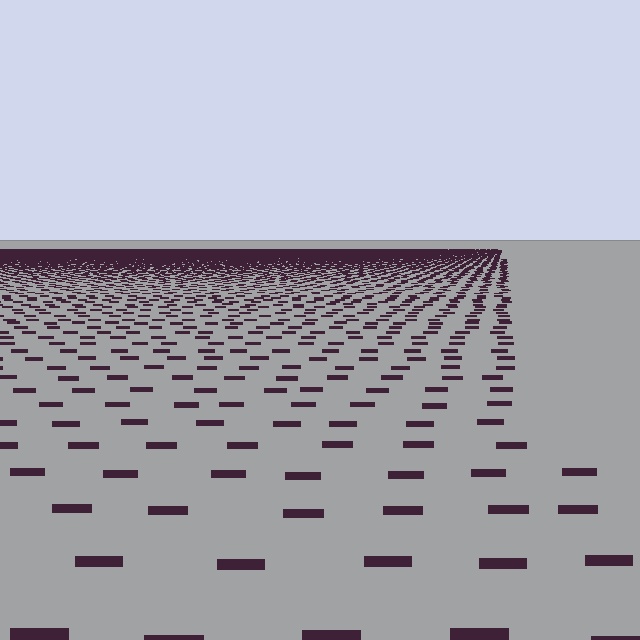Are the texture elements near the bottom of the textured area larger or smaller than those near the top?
Larger. Near the bottom, elements are closer to the viewer and appear at a bigger on-screen size.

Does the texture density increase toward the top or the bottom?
Density increases toward the top.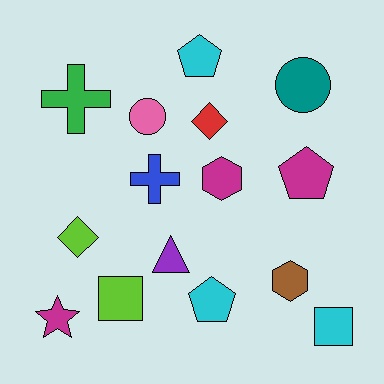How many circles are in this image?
There are 2 circles.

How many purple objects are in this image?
There is 1 purple object.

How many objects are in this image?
There are 15 objects.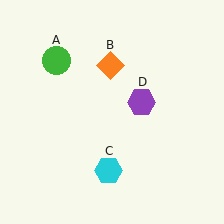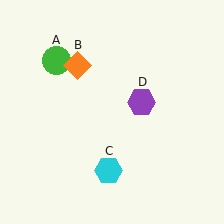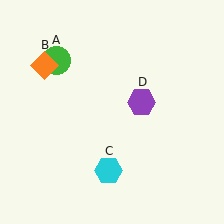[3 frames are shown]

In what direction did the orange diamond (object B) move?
The orange diamond (object B) moved left.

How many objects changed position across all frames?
1 object changed position: orange diamond (object B).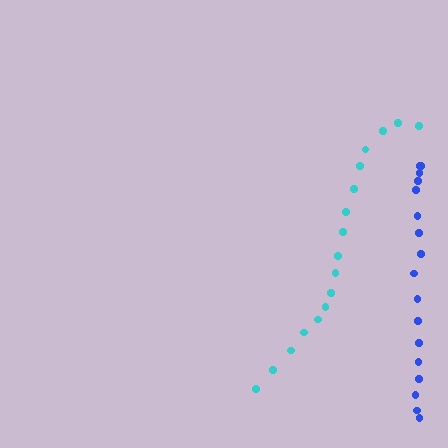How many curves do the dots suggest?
There are 2 distinct paths.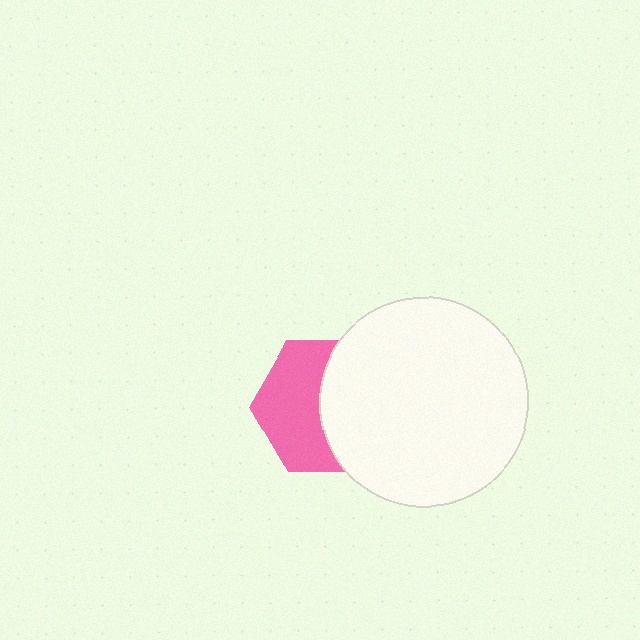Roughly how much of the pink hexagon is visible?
About half of it is visible (roughly 51%).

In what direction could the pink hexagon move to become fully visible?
The pink hexagon could move left. That would shift it out from behind the white circle entirely.